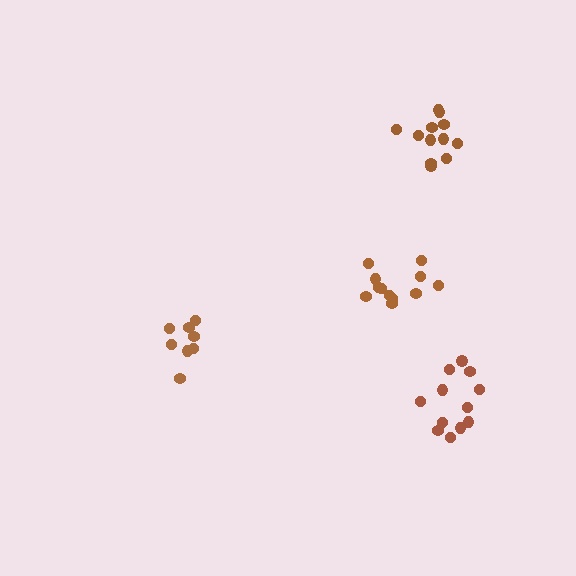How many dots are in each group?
Group 1: 12 dots, Group 2: 12 dots, Group 3: 8 dots, Group 4: 12 dots (44 total).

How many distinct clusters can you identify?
There are 4 distinct clusters.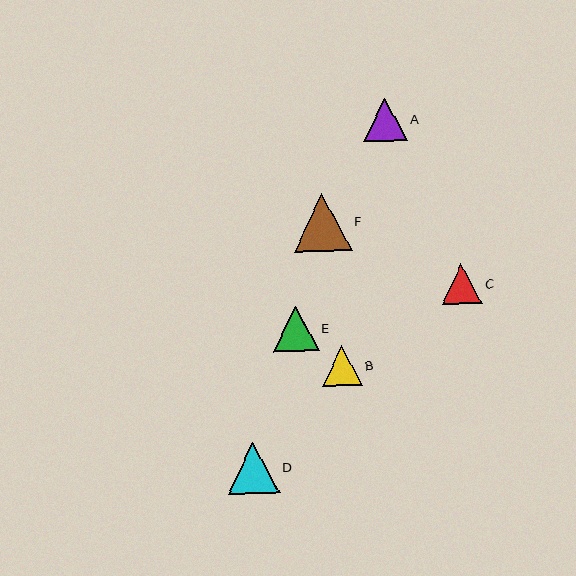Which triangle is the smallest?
Triangle C is the smallest with a size of approximately 40 pixels.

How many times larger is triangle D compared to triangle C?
Triangle D is approximately 1.3 times the size of triangle C.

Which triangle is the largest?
Triangle F is the largest with a size of approximately 58 pixels.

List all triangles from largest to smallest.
From largest to smallest: F, D, E, A, B, C.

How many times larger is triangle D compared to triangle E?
Triangle D is approximately 1.1 times the size of triangle E.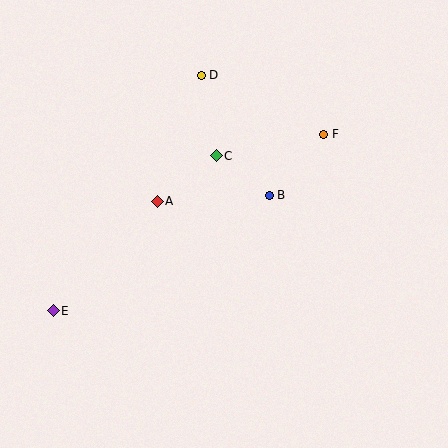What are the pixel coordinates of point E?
Point E is at (53, 311).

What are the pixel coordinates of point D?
Point D is at (201, 75).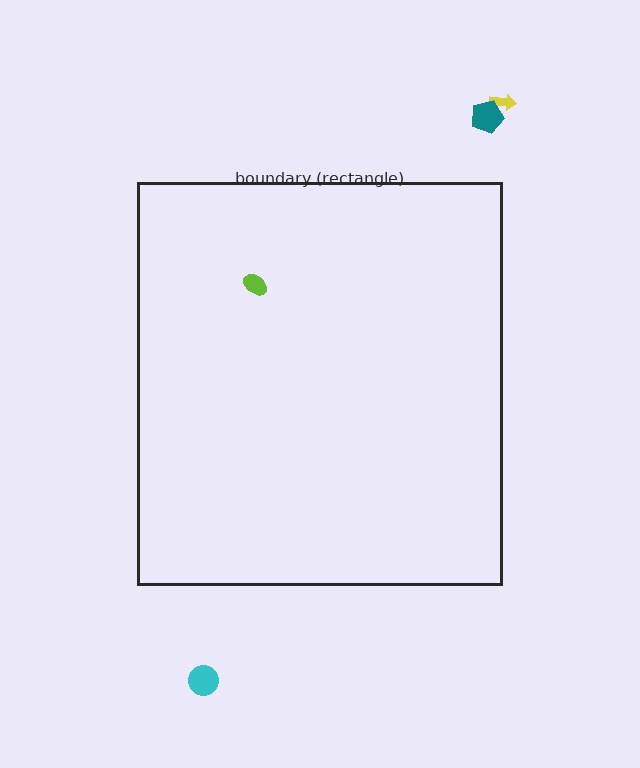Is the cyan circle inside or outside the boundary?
Outside.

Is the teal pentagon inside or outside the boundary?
Outside.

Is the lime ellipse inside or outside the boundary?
Inside.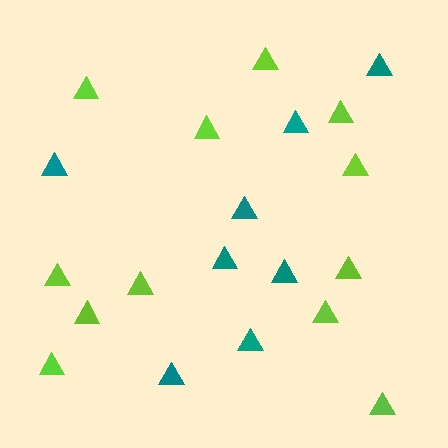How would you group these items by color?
There are 2 groups: one group of teal triangles (8) and one group of lime triangles (12).